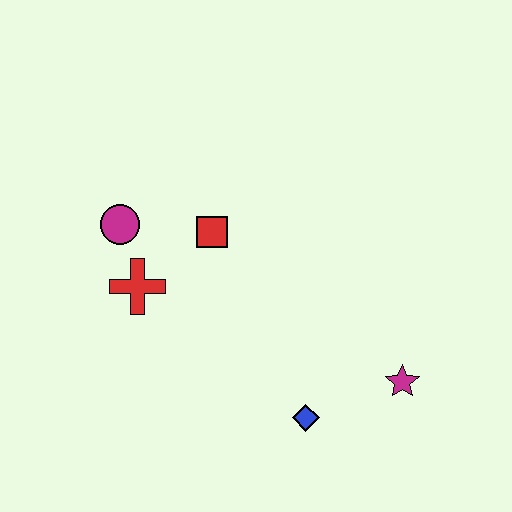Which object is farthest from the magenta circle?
The magenta star is farthest from the magenta circle.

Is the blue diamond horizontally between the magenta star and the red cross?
Yes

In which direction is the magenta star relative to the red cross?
The magenta star is to the right of the red cross.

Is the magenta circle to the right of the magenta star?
No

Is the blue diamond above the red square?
No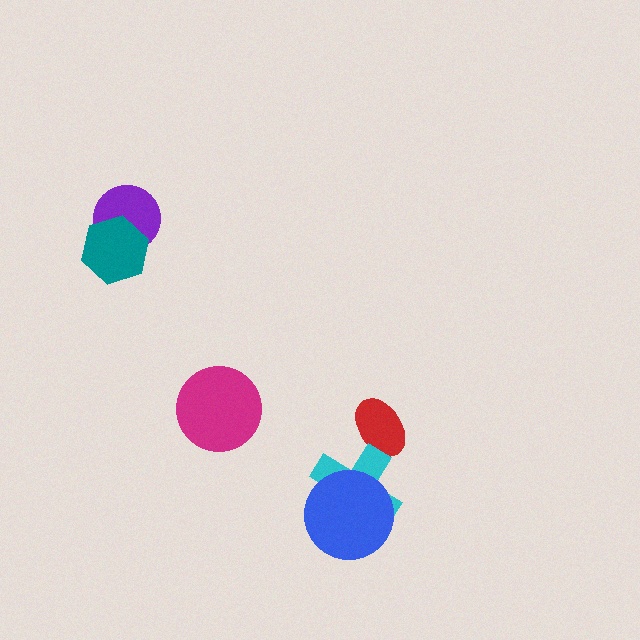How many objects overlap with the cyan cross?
2 objects overlap with the cyan cross.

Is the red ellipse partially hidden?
Yes, it is partially covered by another shape.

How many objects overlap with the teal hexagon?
1 object overlaps with the teal hexagon.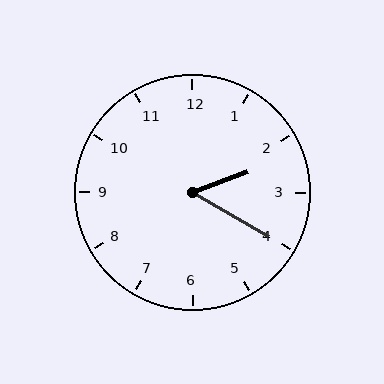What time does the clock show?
2:20.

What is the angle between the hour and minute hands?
Approximately 50 degrees.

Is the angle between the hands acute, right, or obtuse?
It is acute.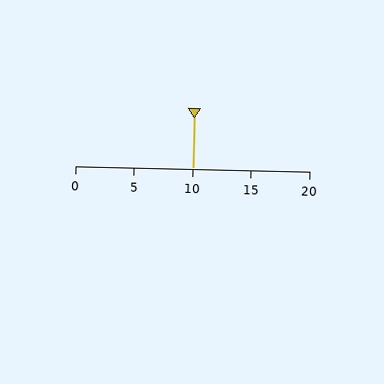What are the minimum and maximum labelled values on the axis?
The axis runs from 0 to 20.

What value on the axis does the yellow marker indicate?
The marker indicates approximately 10.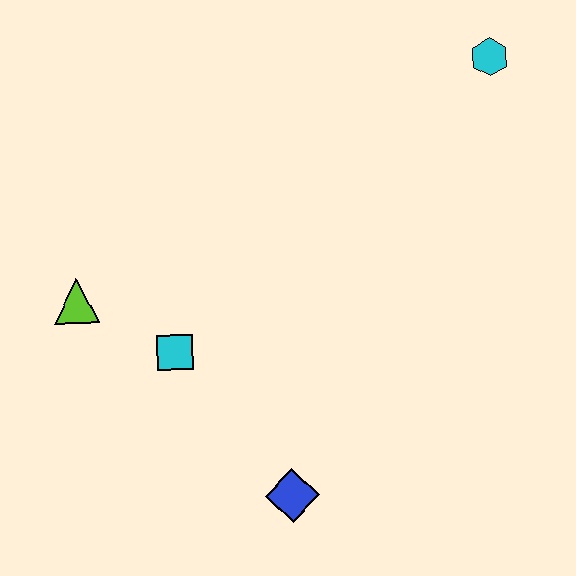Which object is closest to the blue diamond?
The cyan square is closest to the blue diamond.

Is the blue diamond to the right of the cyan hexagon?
No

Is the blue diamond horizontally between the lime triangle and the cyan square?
No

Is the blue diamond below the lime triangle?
Yes